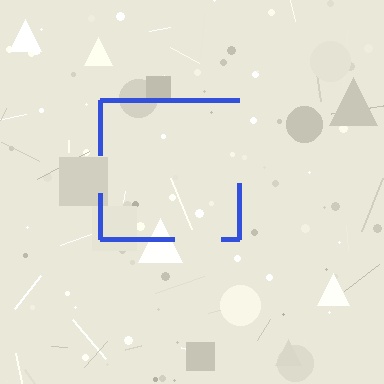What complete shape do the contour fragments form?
The contour fragments form a square.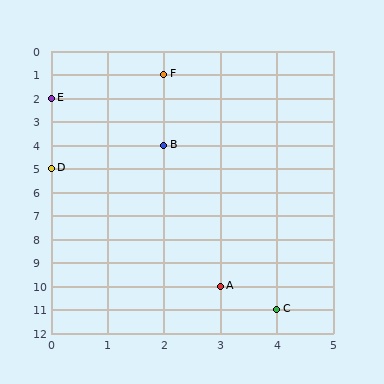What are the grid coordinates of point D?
Point D is at grid coordinates (0, 5).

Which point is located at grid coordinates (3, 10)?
Point A is at (3, 10).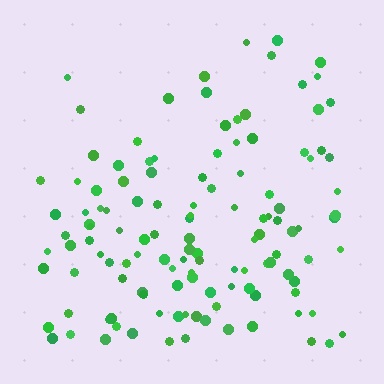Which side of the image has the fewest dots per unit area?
The top.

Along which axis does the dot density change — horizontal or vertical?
Vertical.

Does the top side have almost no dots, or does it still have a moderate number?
Still a moderate number, just noticeably fewer than the bottom.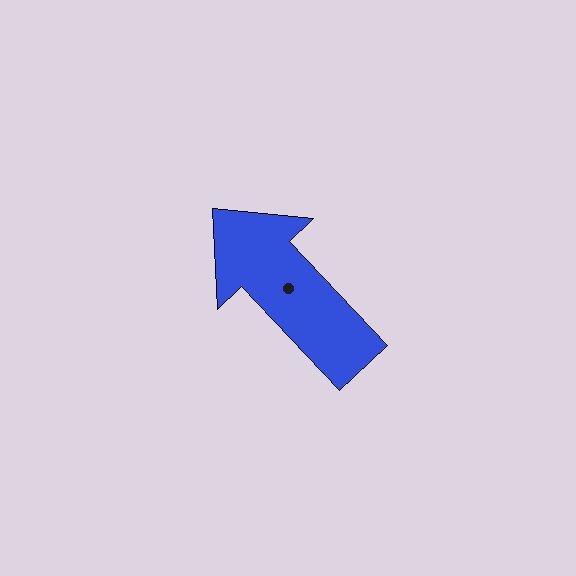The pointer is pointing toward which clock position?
Roughly 11 o'clock.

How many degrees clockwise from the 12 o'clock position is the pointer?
Approximately 317 degrees.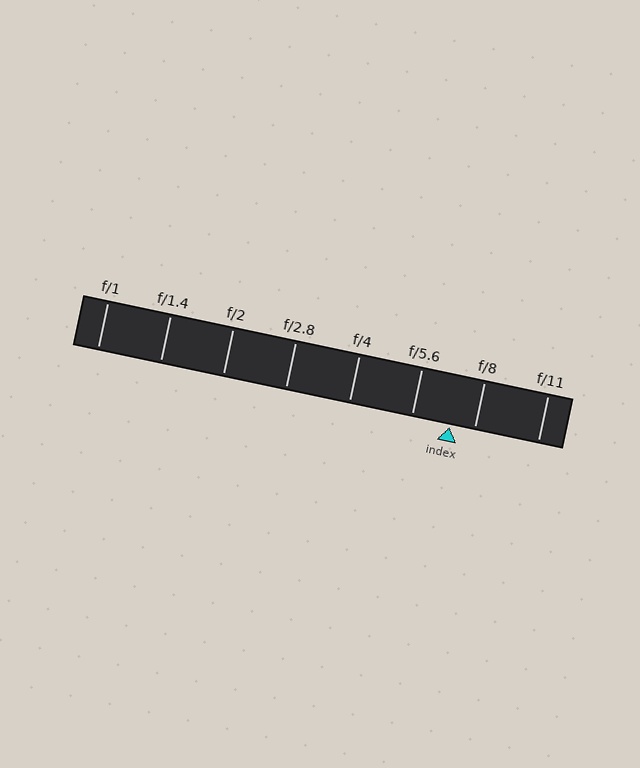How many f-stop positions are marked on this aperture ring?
There are 8 f-stop positions marked.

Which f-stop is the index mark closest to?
The index mark is closest to f/8.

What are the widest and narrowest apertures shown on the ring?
The widest aperture shown is f/1 and the narrowest is f/11.